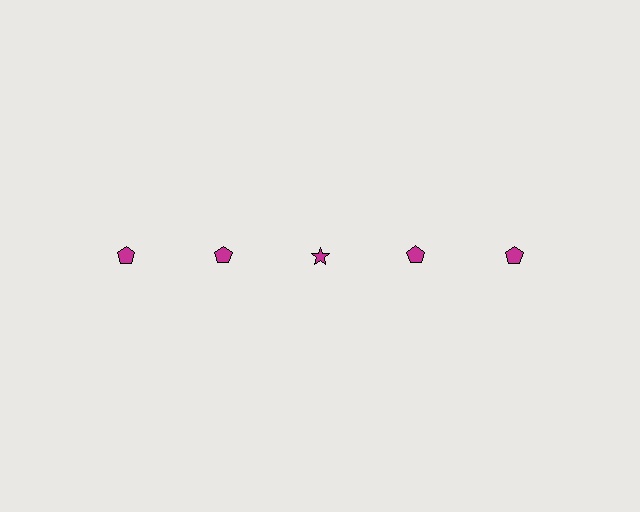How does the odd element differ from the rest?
It has a different shape: star instead of pentagon.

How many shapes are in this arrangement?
There are 5 shapes arranged in a grid pattern.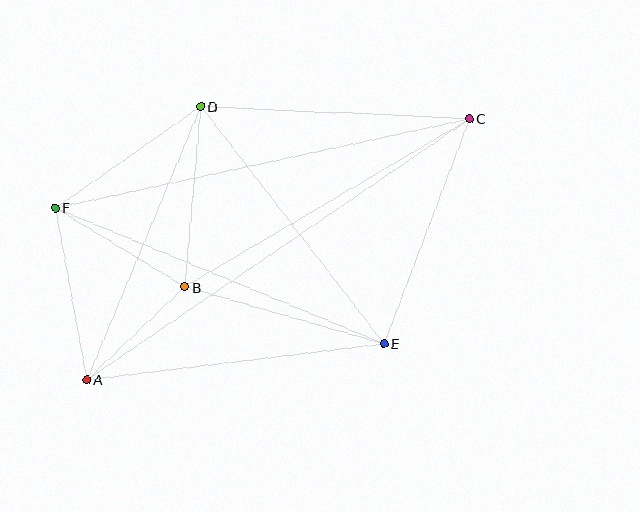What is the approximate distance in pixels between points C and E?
The distance between C and E is approximately 240 pixels.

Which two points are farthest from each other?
Points A and C are farthest from each other.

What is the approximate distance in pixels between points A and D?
The distance between A and D is approximately 296 pixels.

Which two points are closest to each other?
Points A and B are closest to each other.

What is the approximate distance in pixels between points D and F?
The distance between D and F is approximately 177 pixels.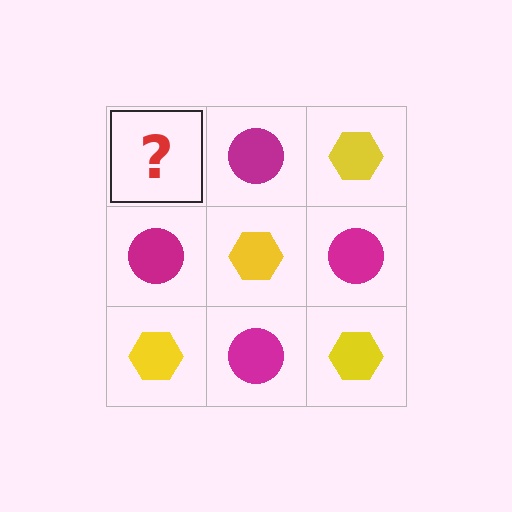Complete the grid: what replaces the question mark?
The question mark should be replaced with a yellow hexagon.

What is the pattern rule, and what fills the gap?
The rule is that it alternates yellow hexagon and magenta circle in a checkerboard pattern. The gap should be filled with a yellow hexagon.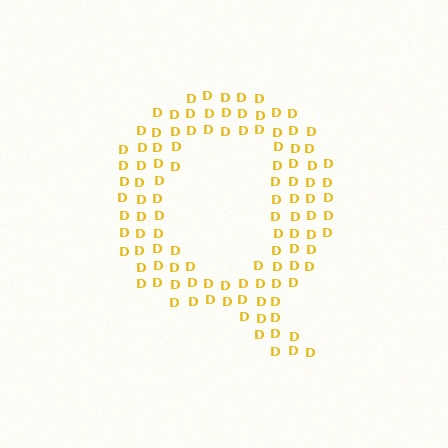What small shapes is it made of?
It is made of small letter D's.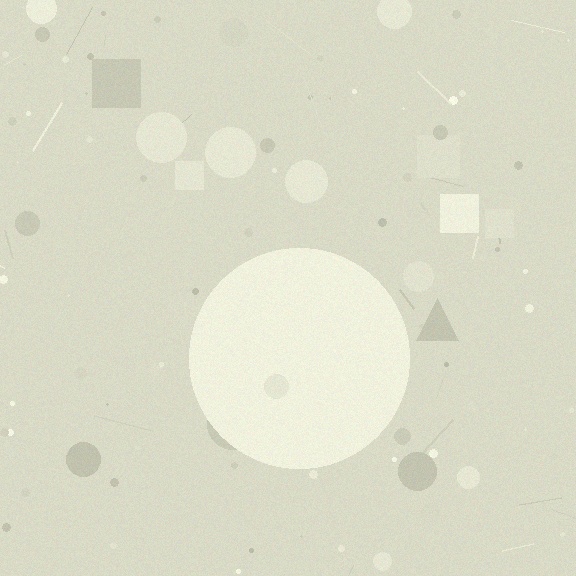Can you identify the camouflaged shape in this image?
The camouflaged shape is a circle.